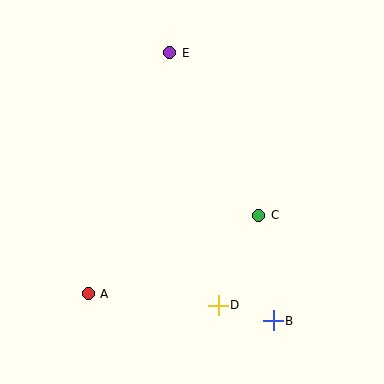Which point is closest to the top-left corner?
Point E is closest to the top-left corner.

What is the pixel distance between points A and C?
The distance between A and C is 188 pixels.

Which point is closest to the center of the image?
Point C at (259, 215) is closest to the center.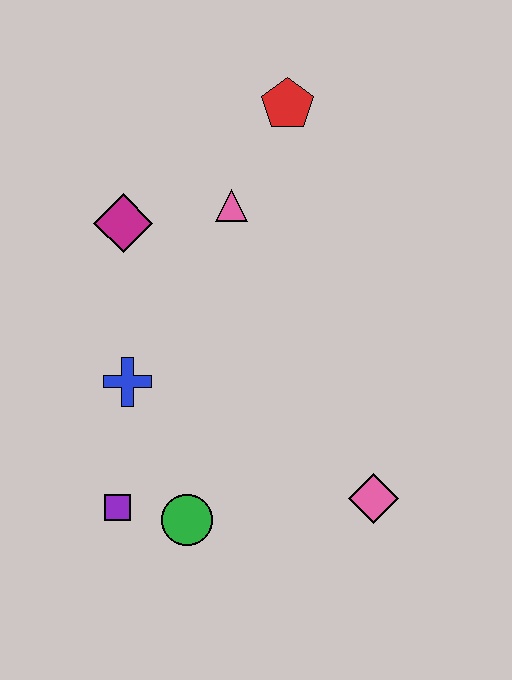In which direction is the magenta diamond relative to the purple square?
The magenta diamond is above the purple square.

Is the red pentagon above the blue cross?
Yes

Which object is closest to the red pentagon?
The pink triangle is closest to the red pentagon.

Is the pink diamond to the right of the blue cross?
Yes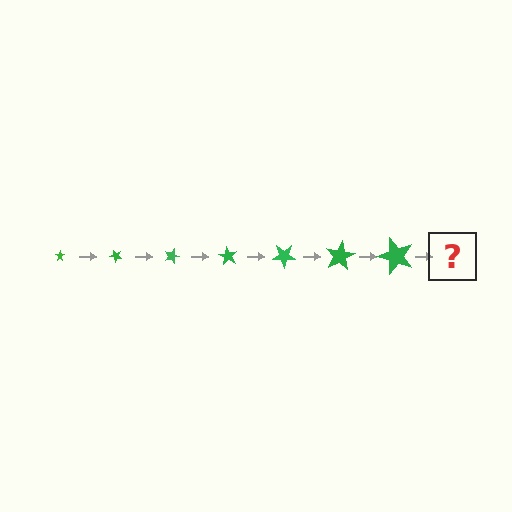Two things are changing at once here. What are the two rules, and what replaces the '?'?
The two rules are that the star grows larger each step and it rotates 45 degrees each step. The '?' should be a star, larger than the previous one and rotated 315 degrees from the start.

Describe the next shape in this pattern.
It should be a star, larger than the previous one and rotated 315 degrees from the start.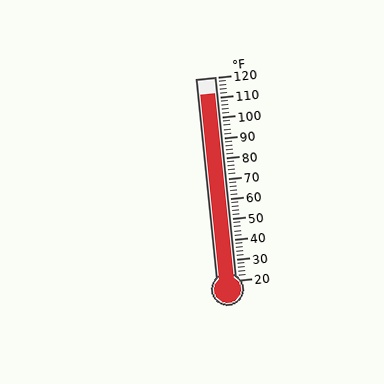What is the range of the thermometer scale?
The thermometer scale ranges from 20°F to 120°F.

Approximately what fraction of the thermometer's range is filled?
The thermometer is filled to approximately 90% of its range.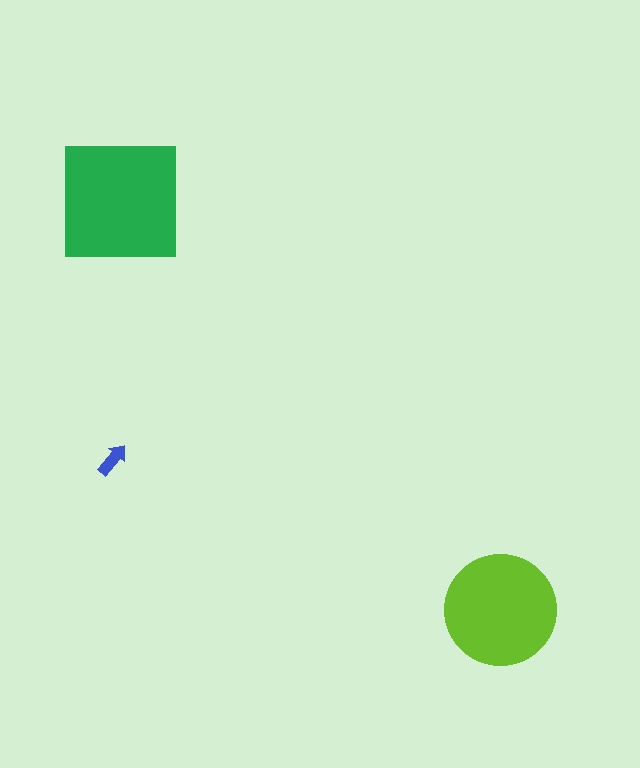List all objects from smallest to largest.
The blue arrow, the lime circle, the green square.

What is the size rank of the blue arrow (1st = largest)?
3rd.